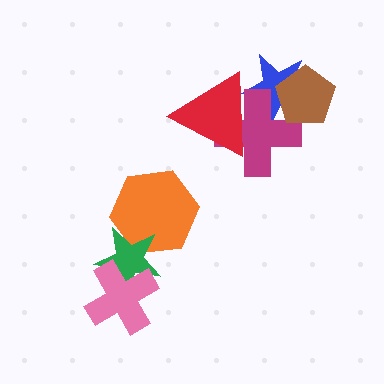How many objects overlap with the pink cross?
1 object overlaps with the pink cross.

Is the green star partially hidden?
Yes, it is partially covered by another shape.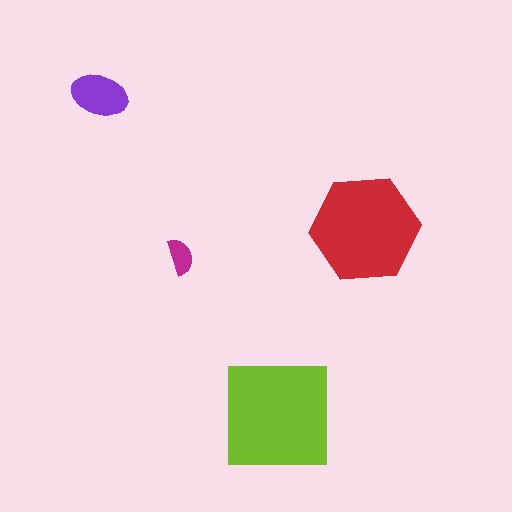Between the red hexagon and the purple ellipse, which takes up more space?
The red hexagon.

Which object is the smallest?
The magenta semicircle.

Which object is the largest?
The lime square.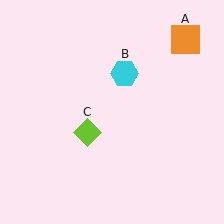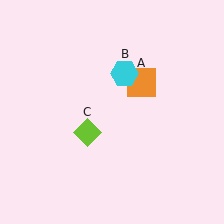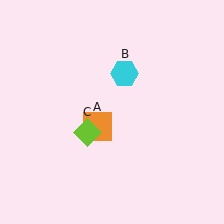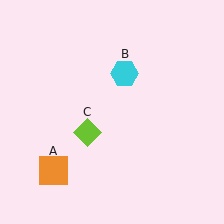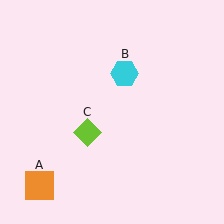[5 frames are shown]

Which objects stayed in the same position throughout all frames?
Cyan hexagon (object B) and lime diamond (object C) remained stationary.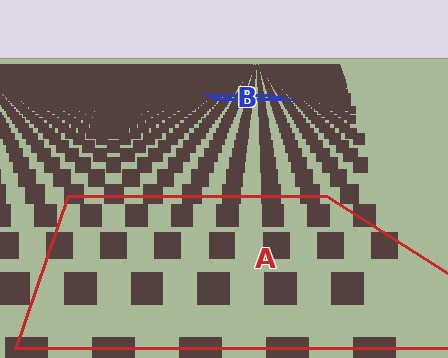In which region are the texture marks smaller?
The texture marks are smaller in region B, because it is farther away.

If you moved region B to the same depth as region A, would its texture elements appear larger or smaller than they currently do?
They would appear larger. At a closer depth, the same texture elements are projected at a bigger on-screen size.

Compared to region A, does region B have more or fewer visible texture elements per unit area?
Region B has more texture elements per unit area — they are packed more densely because it is farther away.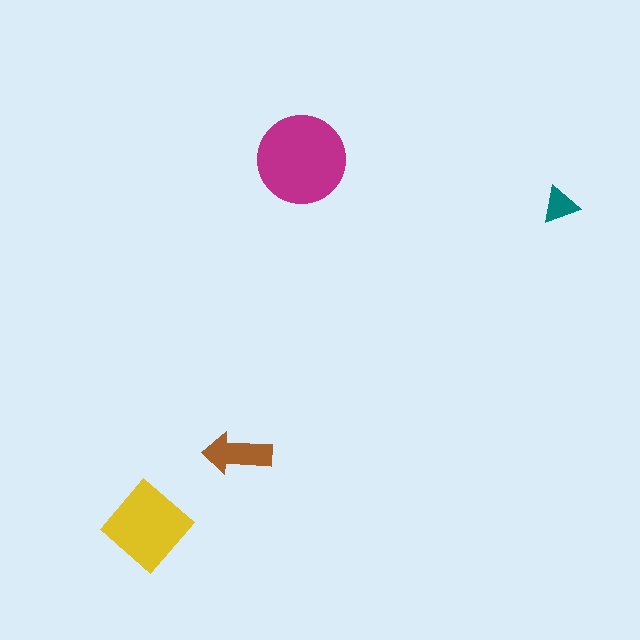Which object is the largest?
The magenta circle.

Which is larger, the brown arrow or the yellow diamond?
The yellow diamond.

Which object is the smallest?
The teal triangle.